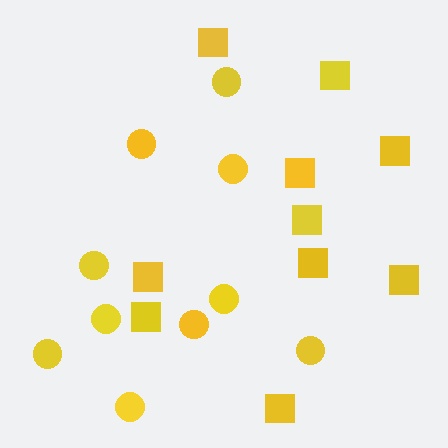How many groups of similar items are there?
There are 2 groups: one group of circles (10) and one group of squares (10).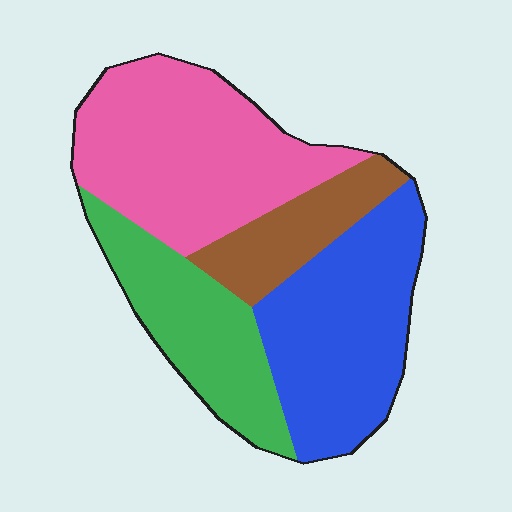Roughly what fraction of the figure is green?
Green covers 21% of the figure.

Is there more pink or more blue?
Pink.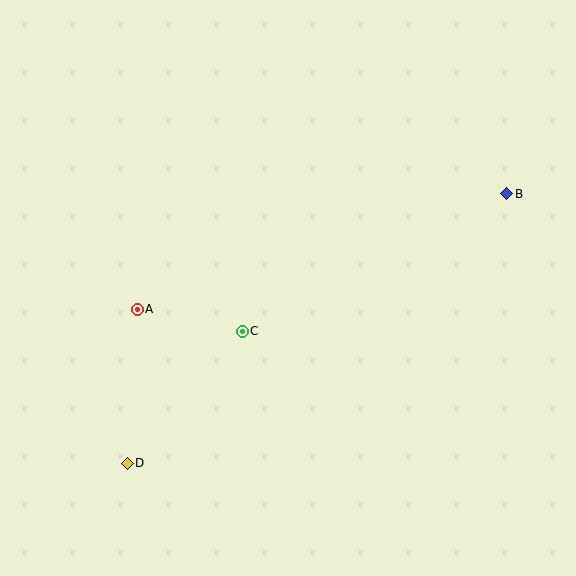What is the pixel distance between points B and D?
The distance between B and D is 466 pixels.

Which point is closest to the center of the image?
Point C at (242, 331) is closest to the center.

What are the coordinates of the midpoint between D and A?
The midpoint between D and A is at (132, 386).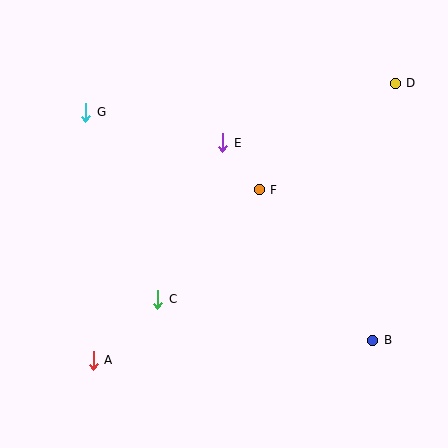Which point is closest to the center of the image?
Point F at (259, 190) is closest to the center.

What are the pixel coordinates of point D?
Point D is at (395, 83).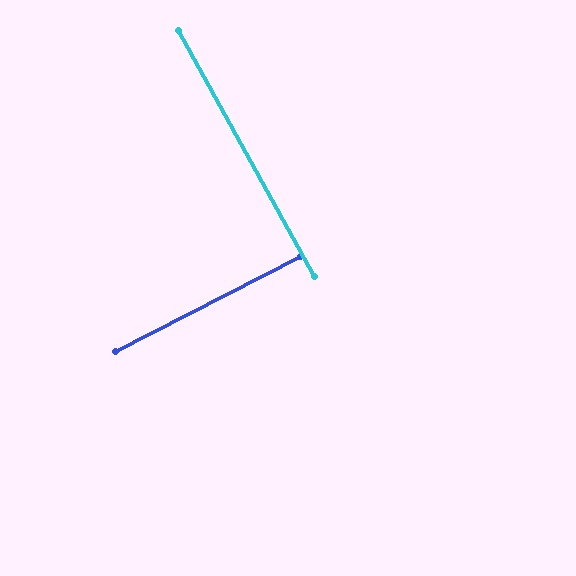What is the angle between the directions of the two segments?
Approximately 88 degrees.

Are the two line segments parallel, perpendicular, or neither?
Perpendicular — they meet at approximately 88°.